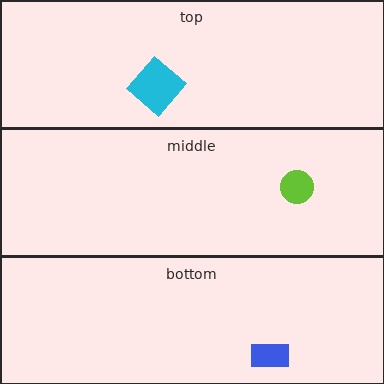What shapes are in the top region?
The cyan diamond.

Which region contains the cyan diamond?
The top region.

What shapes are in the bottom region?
The blue rectangle.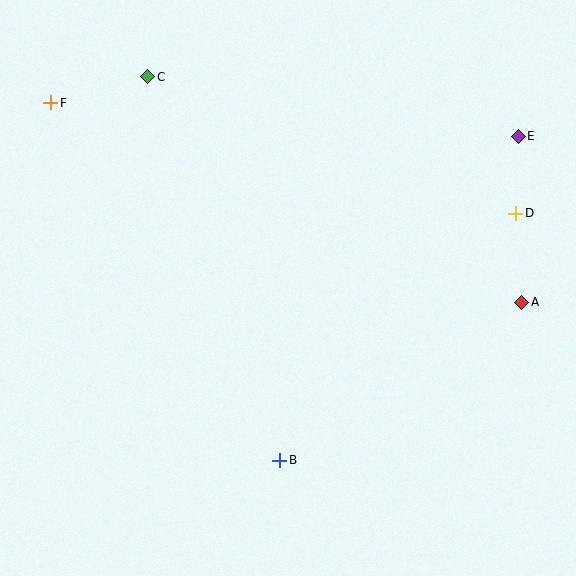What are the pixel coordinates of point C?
Point C is at (148, 77).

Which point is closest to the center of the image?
Point B at (280, 460) is closest to the center.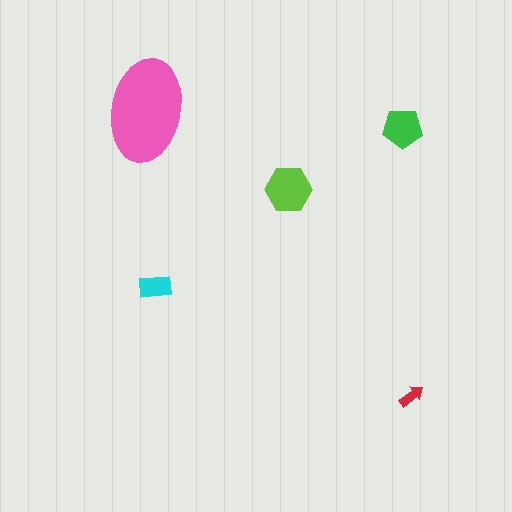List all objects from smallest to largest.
The red arrow, the cyan rectangle, the green pentagon, the lime hexagon, the pink ellipse.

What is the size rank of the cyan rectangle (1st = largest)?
4th.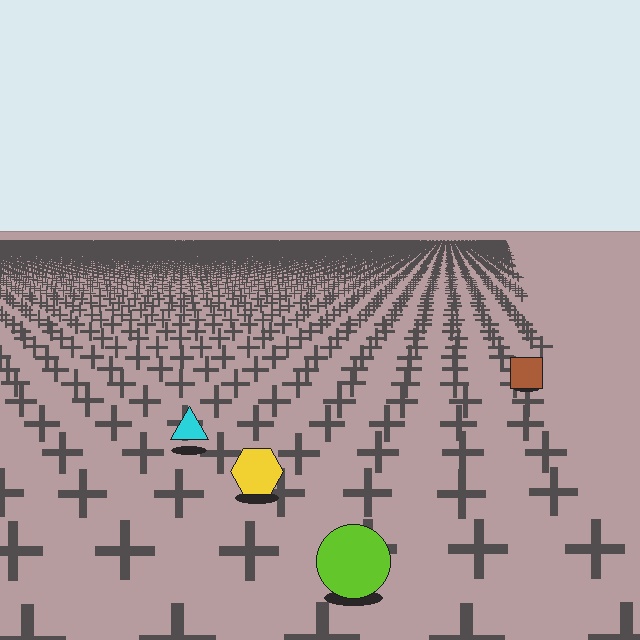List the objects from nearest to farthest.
From nearest to farthest: the lime circle, the yellow hexagon, the cyan triangle, the brown square.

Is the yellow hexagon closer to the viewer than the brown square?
Yes. The yellow hexagon is closer — you can tell from the texture gradient: the ground texture is coarser near it.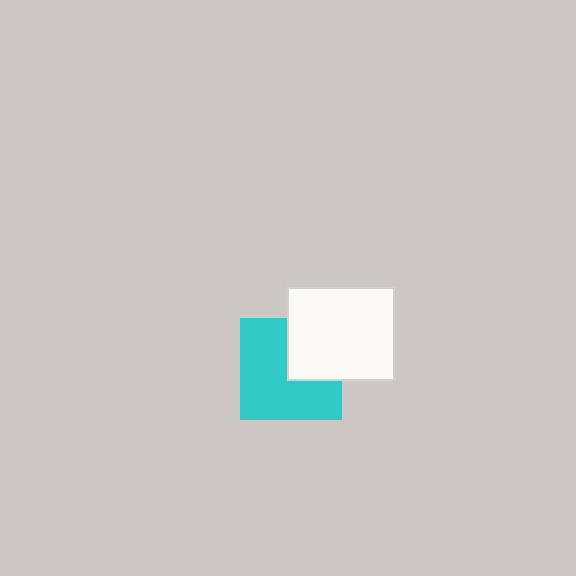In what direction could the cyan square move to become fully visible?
The cyan square could move toward the lower-left. That would shift it out from behind the white rectangle entirely.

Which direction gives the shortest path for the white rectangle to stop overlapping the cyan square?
Moving toward the upper-right gives the shortest separation.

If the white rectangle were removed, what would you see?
You would see the complete cyan square.